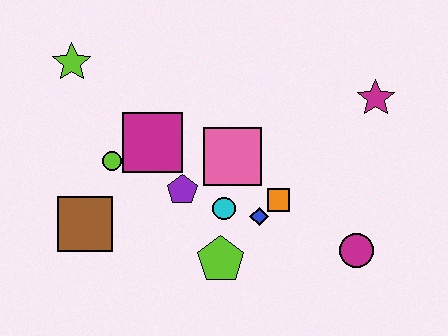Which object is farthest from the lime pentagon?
The lime star is farthest from the lime pentagon.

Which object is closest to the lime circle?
The magenta square is closest to the lime circle.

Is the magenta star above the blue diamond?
Yes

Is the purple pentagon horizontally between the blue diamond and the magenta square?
Yes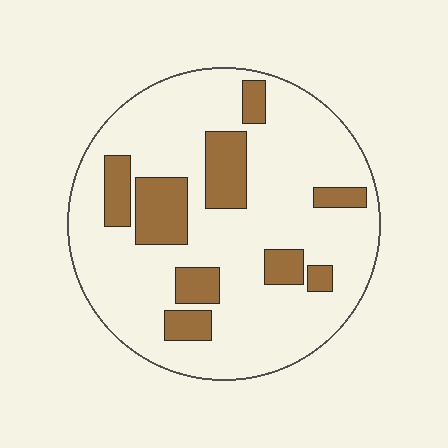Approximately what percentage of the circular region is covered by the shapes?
Approximately 20%.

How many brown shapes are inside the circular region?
9.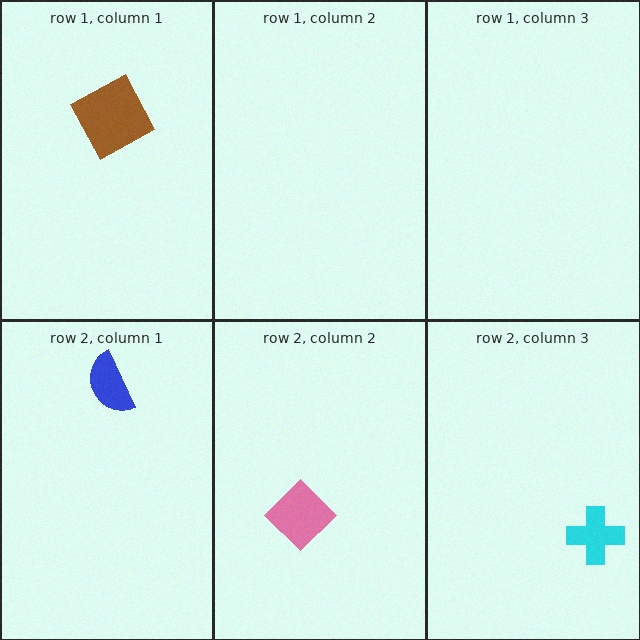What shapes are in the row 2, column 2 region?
The pink diamond.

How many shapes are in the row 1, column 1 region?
1.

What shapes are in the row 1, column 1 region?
The brown square.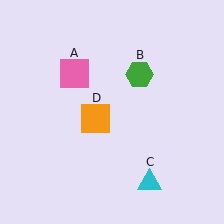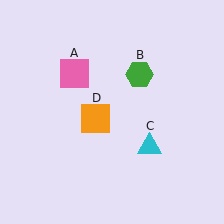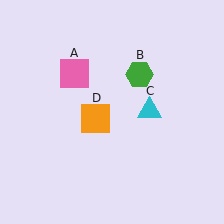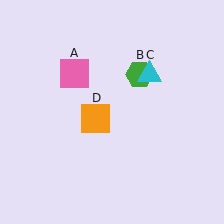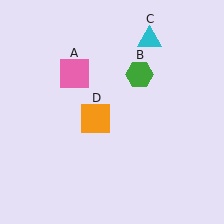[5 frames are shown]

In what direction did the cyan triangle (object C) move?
The cyan triangle (object C) moved up.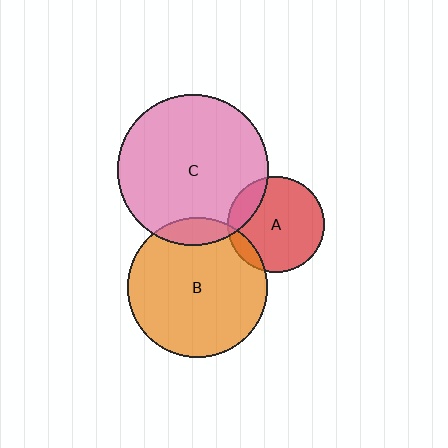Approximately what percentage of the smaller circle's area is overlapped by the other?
Approximately 10%.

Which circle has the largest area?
Circle C (pink).